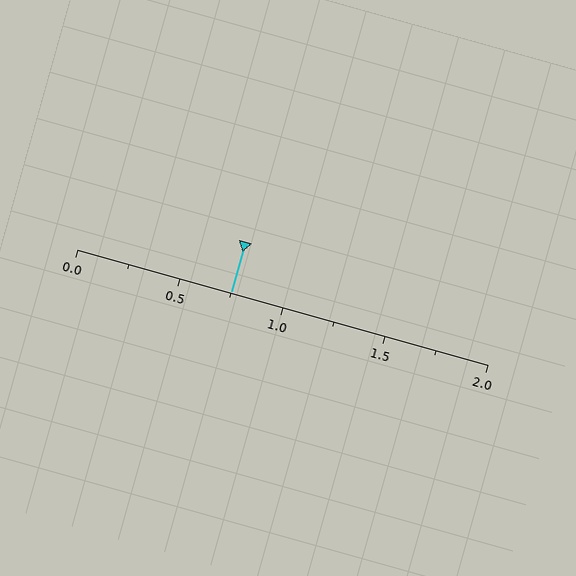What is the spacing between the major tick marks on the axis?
The major ticks are spaced 0.5 apart.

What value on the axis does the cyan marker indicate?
The marker indicates approximately 0.75.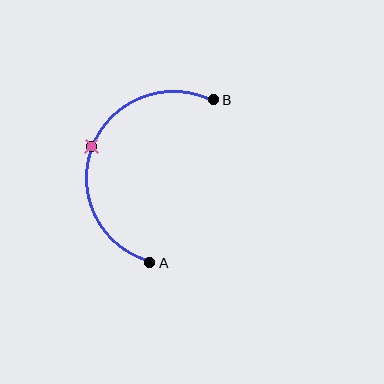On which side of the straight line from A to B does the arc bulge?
The arc bulges to the left of the straight line connecting A and B.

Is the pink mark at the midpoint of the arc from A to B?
Yes. The pink mark lies on the arc at equal arc-length from both A and B — it is the arc midpoint.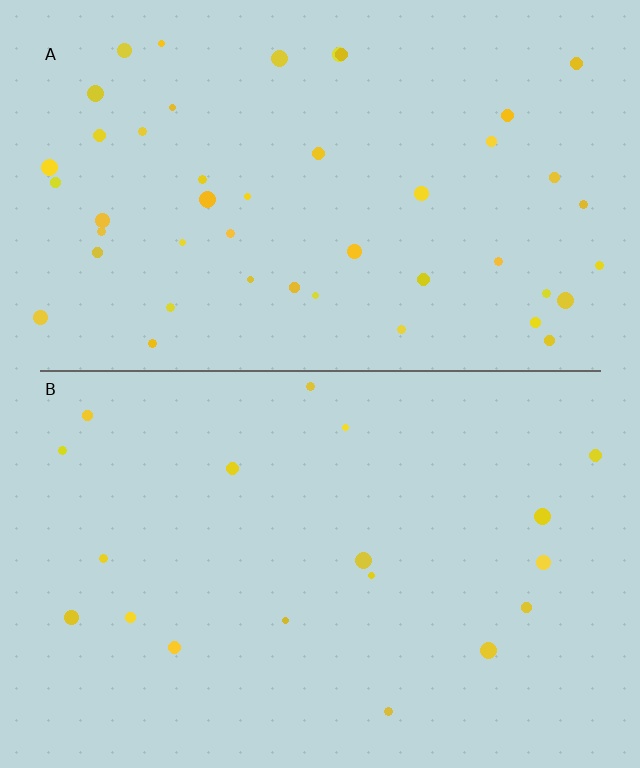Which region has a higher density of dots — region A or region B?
A (the top).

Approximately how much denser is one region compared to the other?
Approximately 2.5× — region A over region B.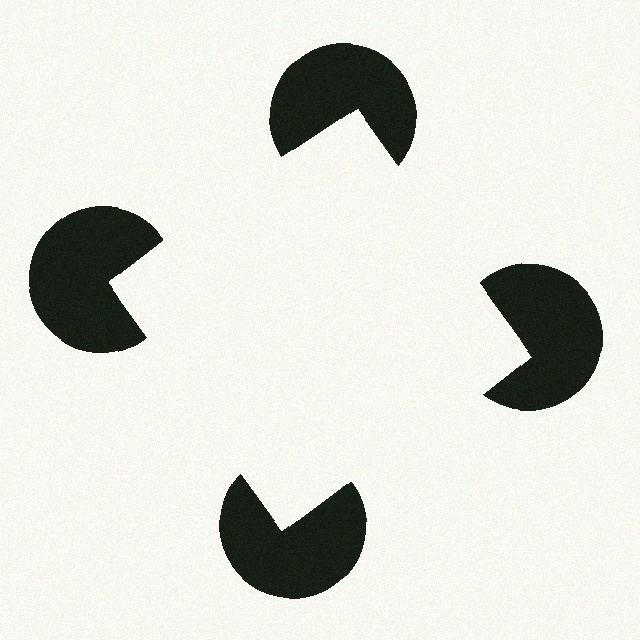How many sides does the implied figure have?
4 sides.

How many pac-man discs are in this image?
There are 4 — one at each vertex of the illusory square.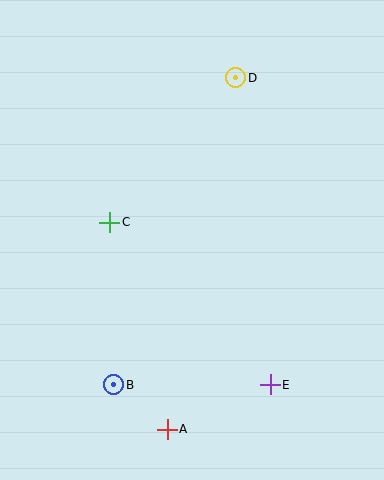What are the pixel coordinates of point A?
Point A is at (167, 429).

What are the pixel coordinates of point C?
Point C is at (110, 222).